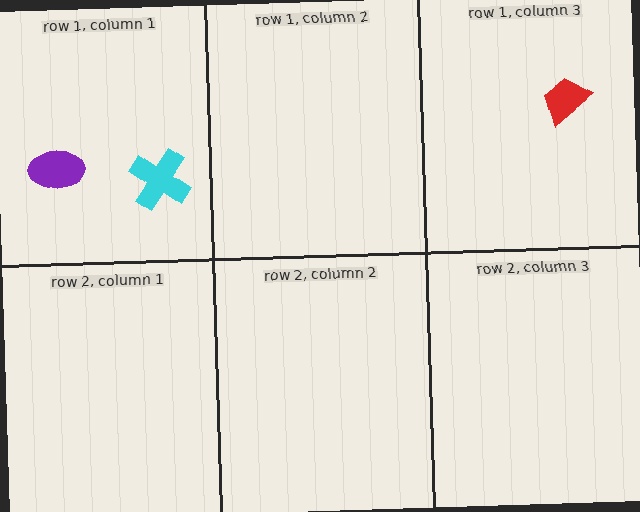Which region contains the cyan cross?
The row 1, column 1 region.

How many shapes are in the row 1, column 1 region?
2.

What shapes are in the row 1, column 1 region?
The cyan cross, the purple ellipse.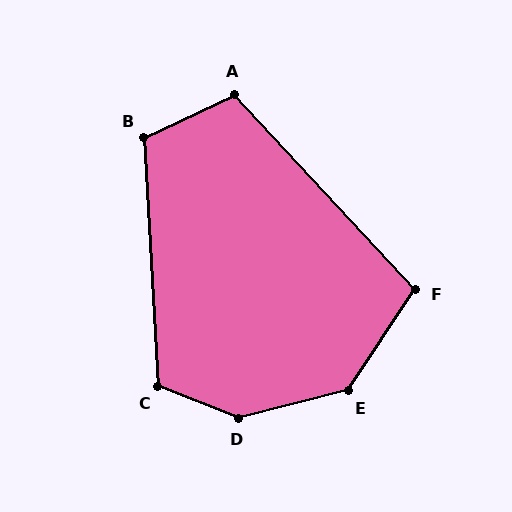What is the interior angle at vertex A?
Approximately 107 degrees (obtuse).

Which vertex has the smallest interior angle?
F, at approximately 103 degrees.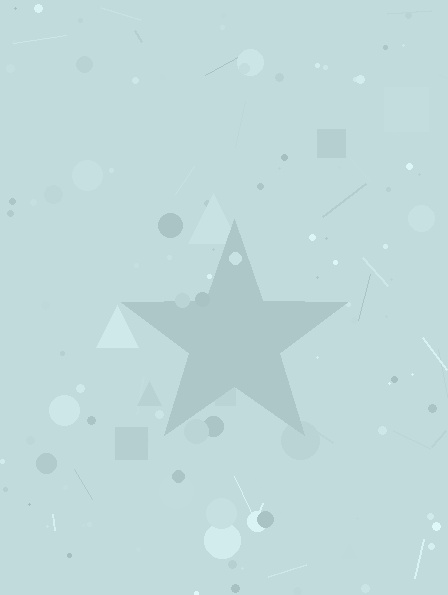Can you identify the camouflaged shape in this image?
The camouflaged shape is a star.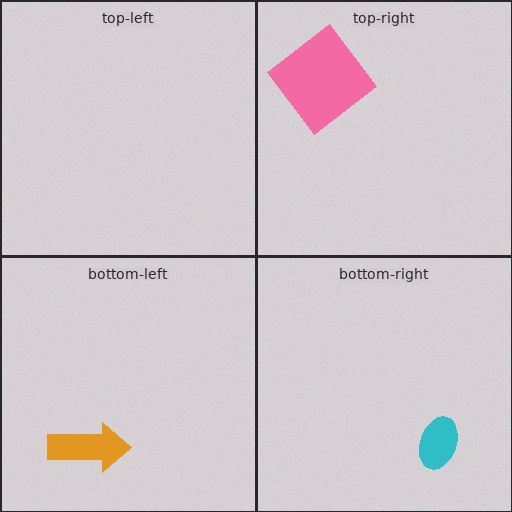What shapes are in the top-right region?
The pink diamond.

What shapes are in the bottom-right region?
The cyan ellipse.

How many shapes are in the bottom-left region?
1.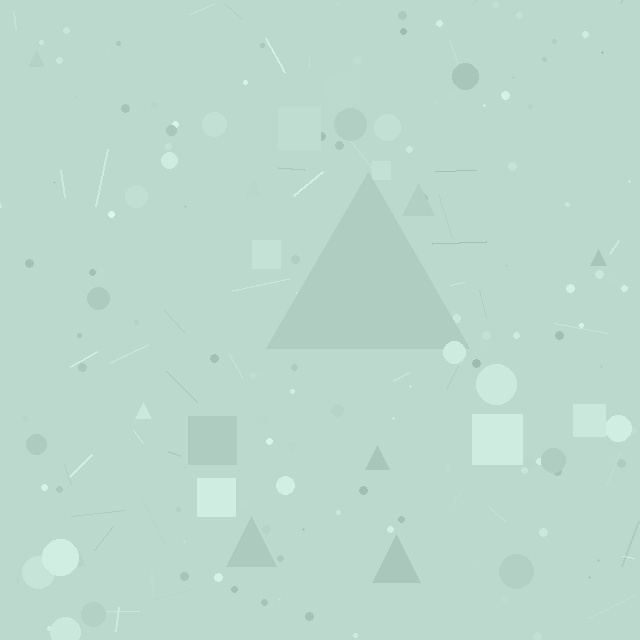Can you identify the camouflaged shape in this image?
The camouflaged shape is a triangle.